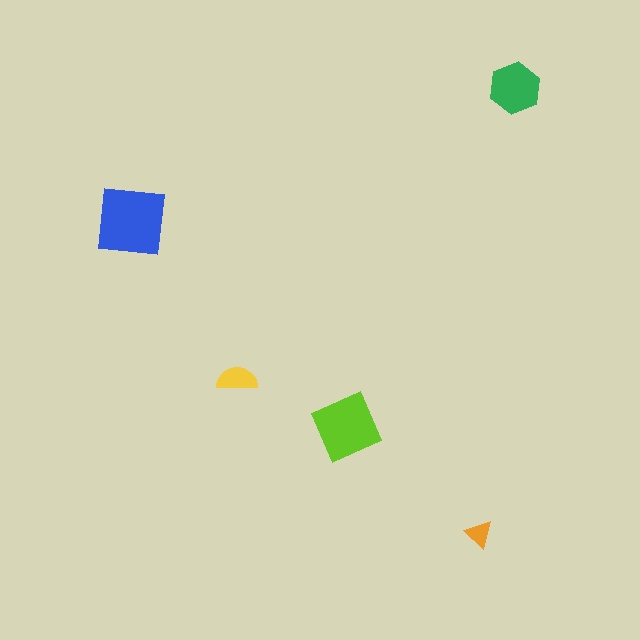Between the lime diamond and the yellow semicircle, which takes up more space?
The lime diamond.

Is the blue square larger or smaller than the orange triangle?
Larger.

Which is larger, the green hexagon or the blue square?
The blue square.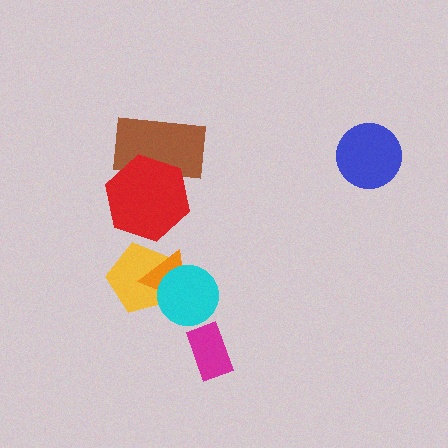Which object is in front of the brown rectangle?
The red hexagon is in front of the brown rectangle.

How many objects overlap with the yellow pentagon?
2 objects overlap with the yellow pentagon.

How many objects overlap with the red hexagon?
1 object overlaps with the red hexagon.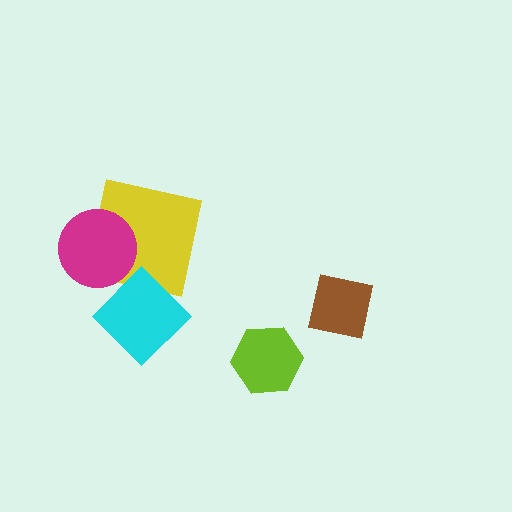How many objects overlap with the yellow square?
2 objects overlap with the yellow square.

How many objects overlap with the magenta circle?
1 object overlaps with the magenta circle.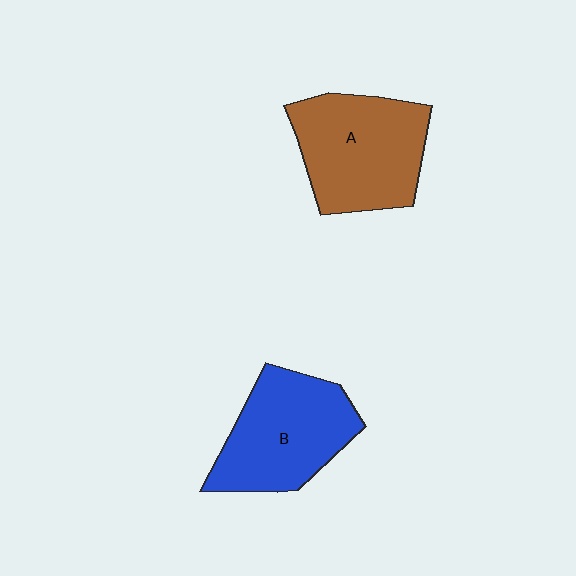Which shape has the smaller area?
Shape B (blue).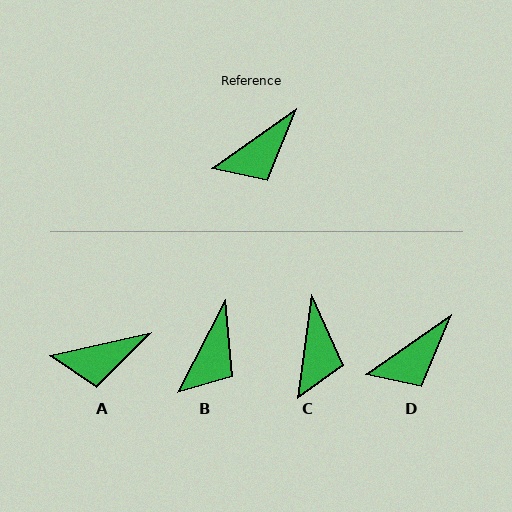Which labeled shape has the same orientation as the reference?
D.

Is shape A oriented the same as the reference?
No, it is off by about 23 degrees.